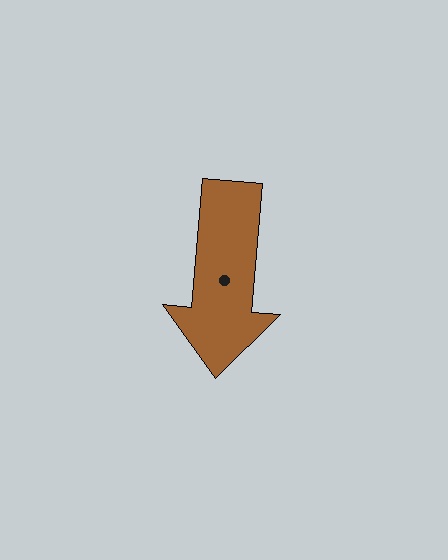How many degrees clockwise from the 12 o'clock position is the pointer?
Approximately 185 degrees.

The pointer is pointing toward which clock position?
Roughly 6 o'clock.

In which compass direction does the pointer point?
South.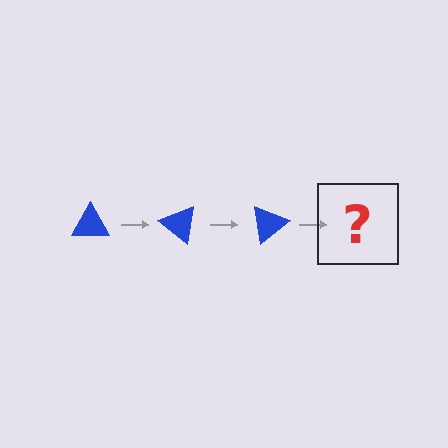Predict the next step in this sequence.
The next step is a blue triangle rotated 120 degrees.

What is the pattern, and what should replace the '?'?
The pattern is that the triangle rotates 40 degrees each step. The '?' should be a blue triangle rotated 120 degrees.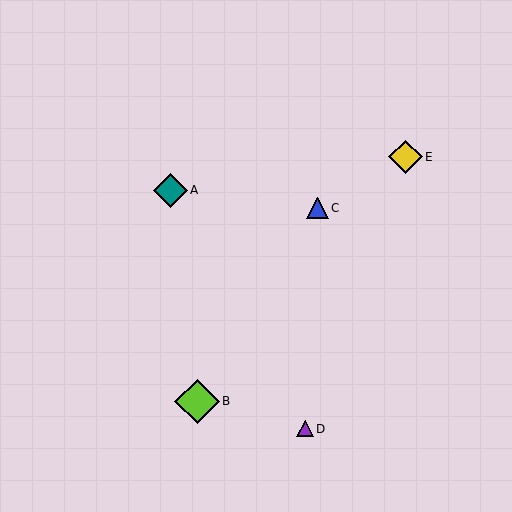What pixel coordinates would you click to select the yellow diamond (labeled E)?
Click at (406, 157) to select the yellow diamond E.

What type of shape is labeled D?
Shape D is a purple triangle.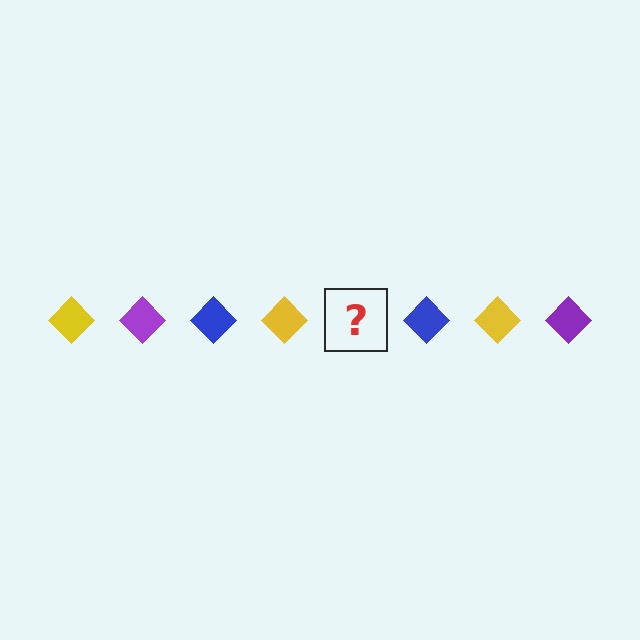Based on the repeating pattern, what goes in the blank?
The blank should be a purple diamond.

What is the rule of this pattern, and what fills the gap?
The rule is that the pattern cycles through yellow, purple, blue diamonds. The gap should be filled with a purple diamond.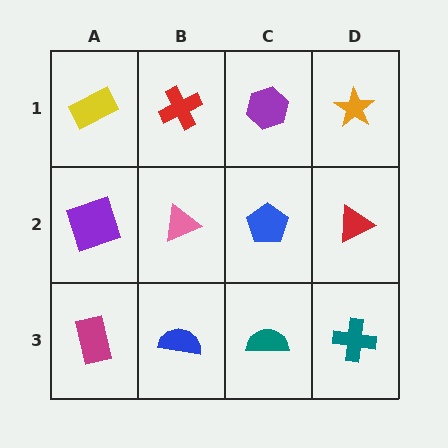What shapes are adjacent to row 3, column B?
A pink triangle (row 2, column B), a magenta rectangle (row 3, column A), a teal semicircle (row 3, column C).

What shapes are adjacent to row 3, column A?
A purple square (row 2, column A), a blue semicircle (row 3, column B).